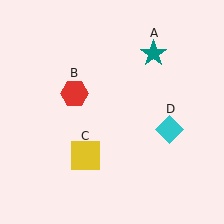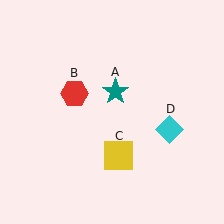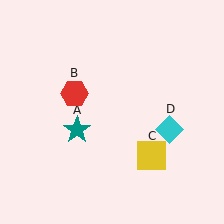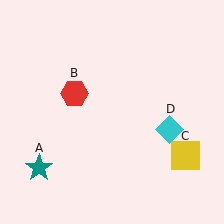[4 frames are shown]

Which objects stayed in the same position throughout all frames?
Red hexagon (object B) and cyan diamond (object D) remained stationary.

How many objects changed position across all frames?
2 objects changed position: teal star (object A), yellow square (object C).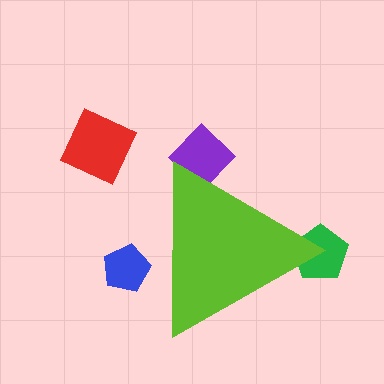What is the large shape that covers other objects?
A lime triangle.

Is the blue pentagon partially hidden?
Yes, the blue pentagon is partially hidden behind the lime triangle.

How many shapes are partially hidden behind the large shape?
3 shapes are partially hidden.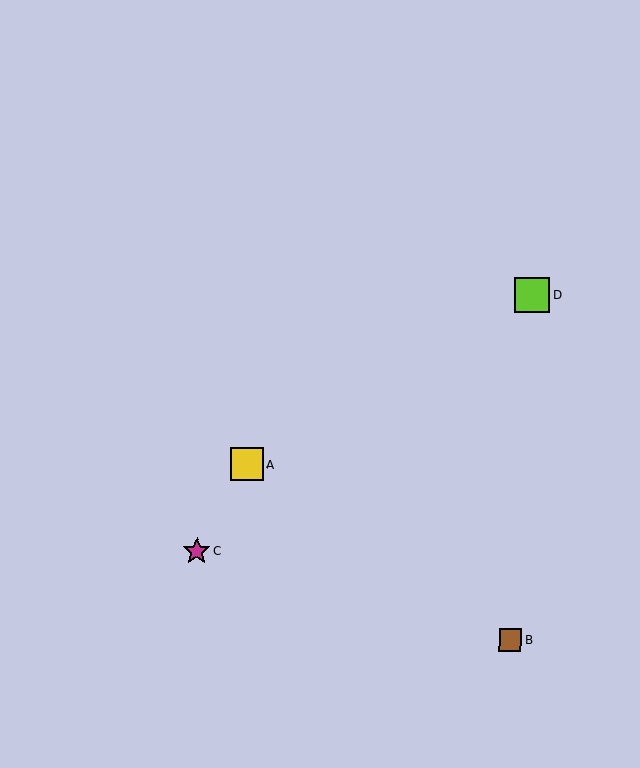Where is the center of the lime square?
The center of the lime square is at (532, 295).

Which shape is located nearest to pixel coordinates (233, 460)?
The yellow square (labeled A) at (247, 465) is nearest to that location.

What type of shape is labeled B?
Shape B is a brown square.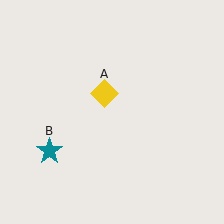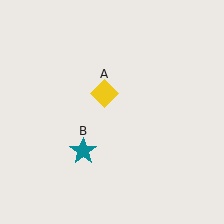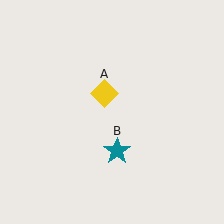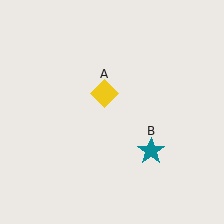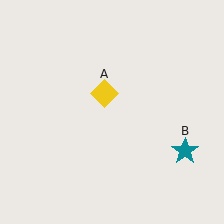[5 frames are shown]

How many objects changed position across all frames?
1 object changed position: teal star (object B).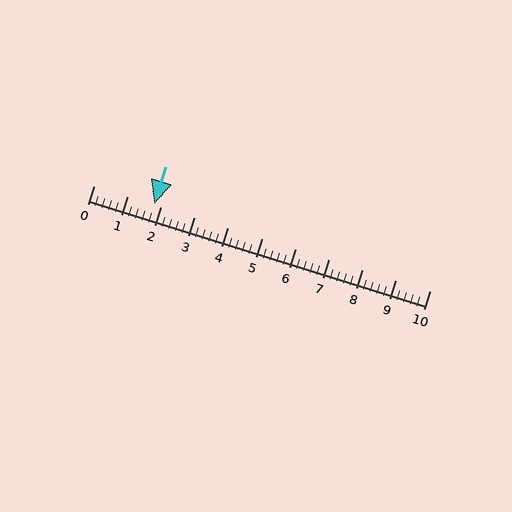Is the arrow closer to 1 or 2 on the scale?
The arrow is closer to 2.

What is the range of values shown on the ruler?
The ruler shows values from 0 to 10.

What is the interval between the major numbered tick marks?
The major tick marks are spaced 1 units apart.